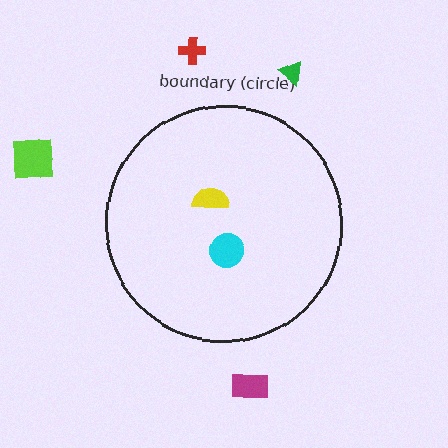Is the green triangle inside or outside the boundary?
Outside.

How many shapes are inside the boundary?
2 inside, 4 outside.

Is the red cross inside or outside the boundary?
Outside.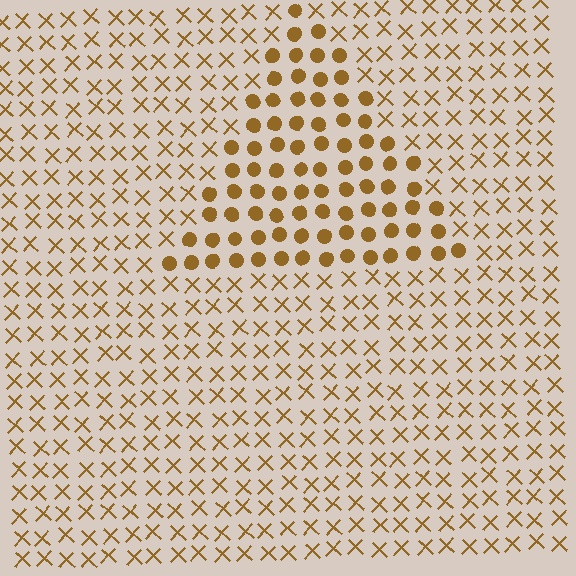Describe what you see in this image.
The image is filled with small brown elements arranged in a uniform grid. A triangle-shaped region contains circles, while the surrounding area contains X marks. The boundary is defined purely by the change in element shape.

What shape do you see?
I see a triangle.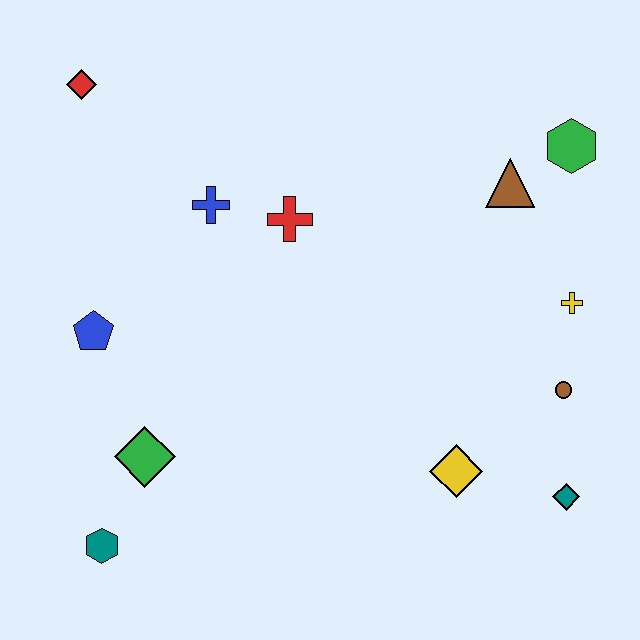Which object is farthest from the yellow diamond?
The red diamond is farthest from the yellow diamond.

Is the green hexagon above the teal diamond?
Yes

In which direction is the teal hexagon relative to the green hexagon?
The teal hexagon is to the left of the green hexagon.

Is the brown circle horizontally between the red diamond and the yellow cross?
Yes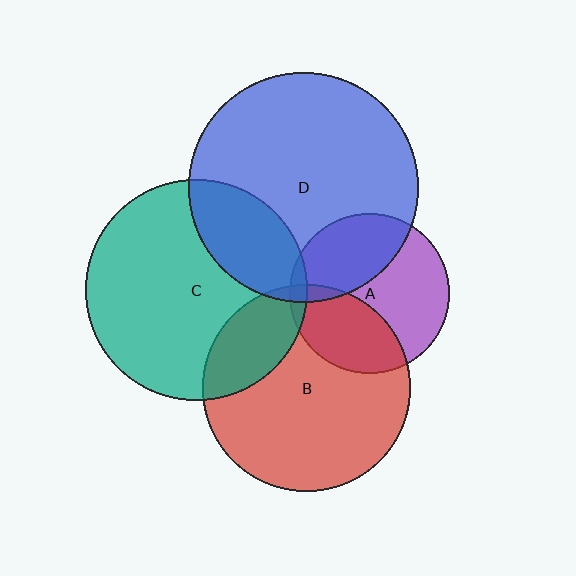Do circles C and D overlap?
Yes.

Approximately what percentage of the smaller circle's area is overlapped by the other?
Approximately 25%.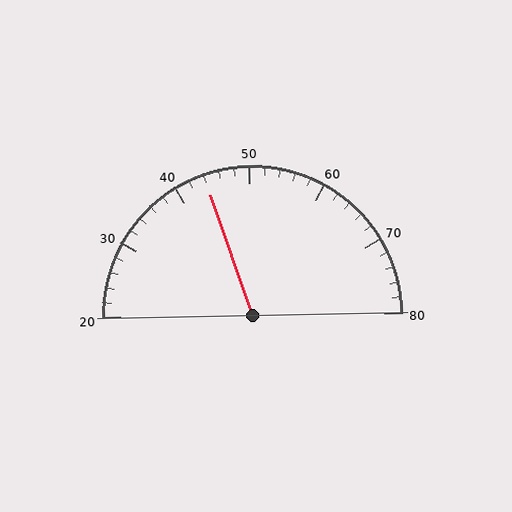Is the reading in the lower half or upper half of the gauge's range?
The reading is in the lower half of the range (20 to 80).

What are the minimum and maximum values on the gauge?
The gauge ranges from 20 to 80.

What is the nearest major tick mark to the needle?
The nearest major tick mark is 40.